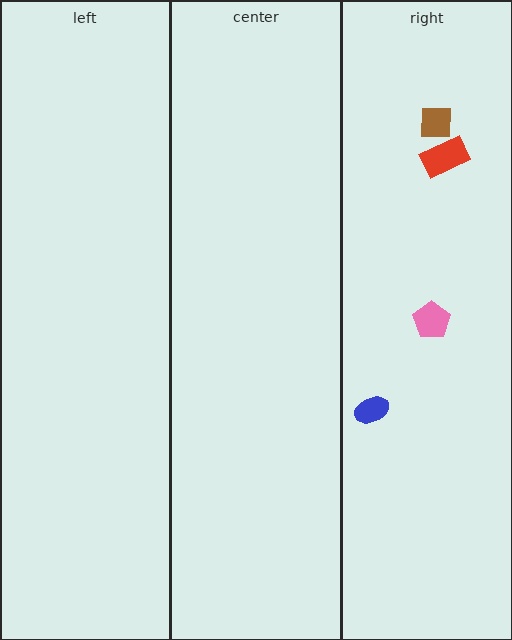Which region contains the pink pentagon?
The right region.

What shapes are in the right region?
The pink pentagon, the brown square, the red rectangle, the blue ellipse.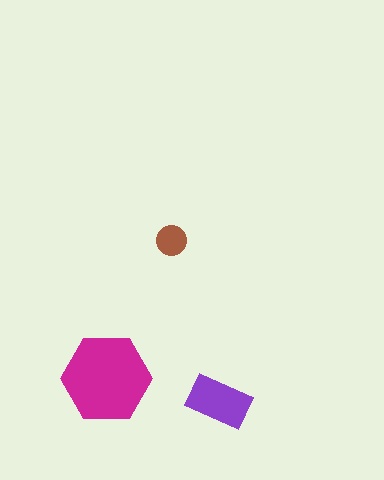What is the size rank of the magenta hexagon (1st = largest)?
1st.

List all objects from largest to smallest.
The magenta hexagon, the purple rectangle, the brown circle.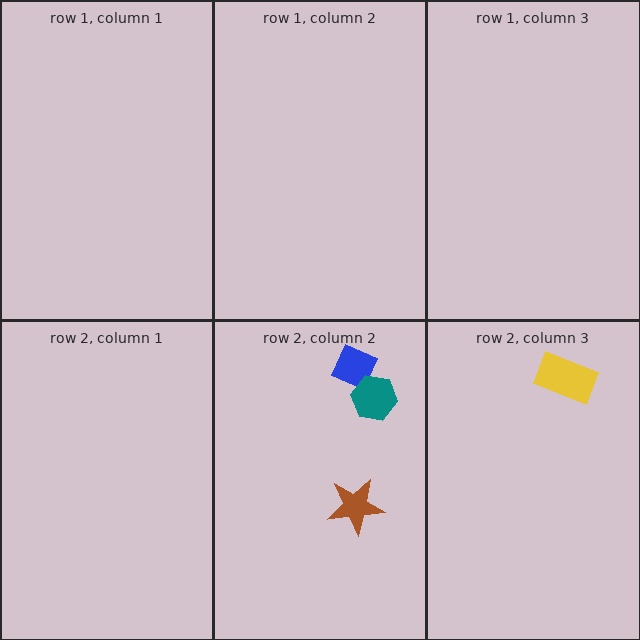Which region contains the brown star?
The row 2, column 2 region.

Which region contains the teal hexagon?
The row 2, column 2 region.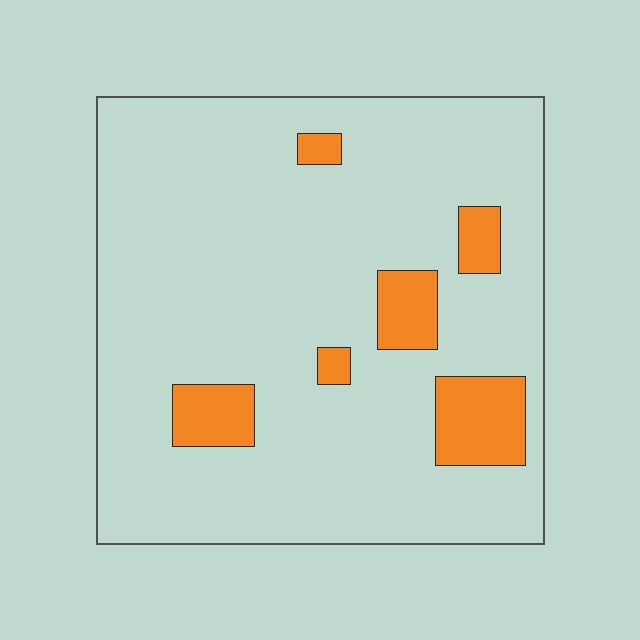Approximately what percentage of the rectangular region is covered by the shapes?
Approximately 10%.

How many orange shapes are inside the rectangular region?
6.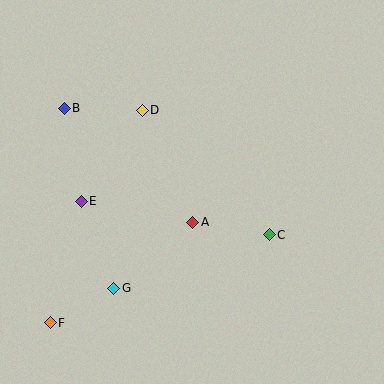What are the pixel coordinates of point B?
Point B is at (64, 108).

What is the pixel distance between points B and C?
The distance between B and C is 241 pixels.